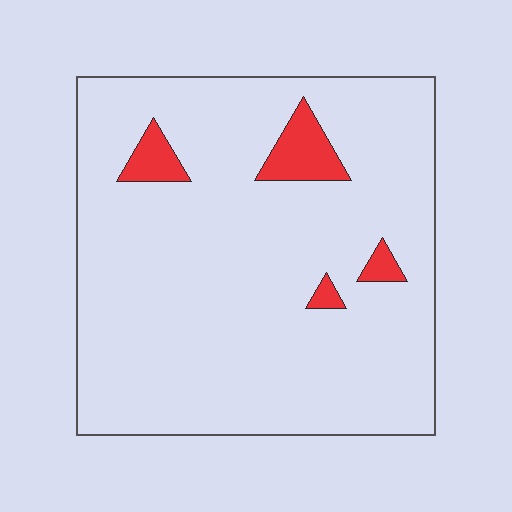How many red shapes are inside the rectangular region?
4.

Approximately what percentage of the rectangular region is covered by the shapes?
Approximately 5%.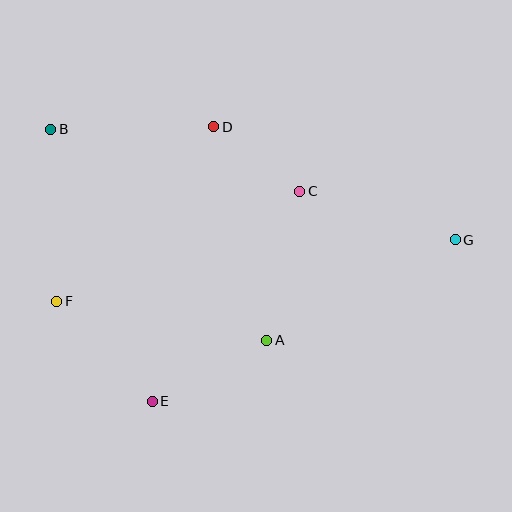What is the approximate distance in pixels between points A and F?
The distance between A and F is approximately 214 pixels.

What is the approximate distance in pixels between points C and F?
The distance between C and F is approximately 267 pixels.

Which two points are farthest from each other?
Points B and G are farthest from each other.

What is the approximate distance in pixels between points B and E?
The distance between B and E is approximately 291 pixels.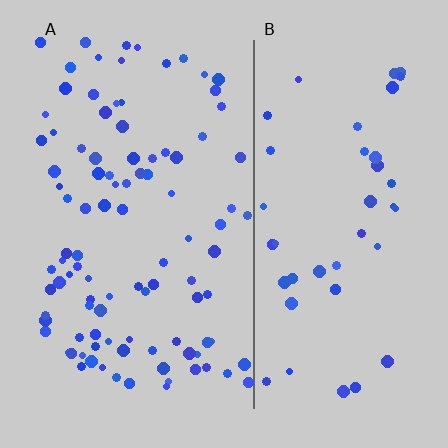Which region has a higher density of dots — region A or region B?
A (the left).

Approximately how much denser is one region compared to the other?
Approximately 2.3× — region A over region B.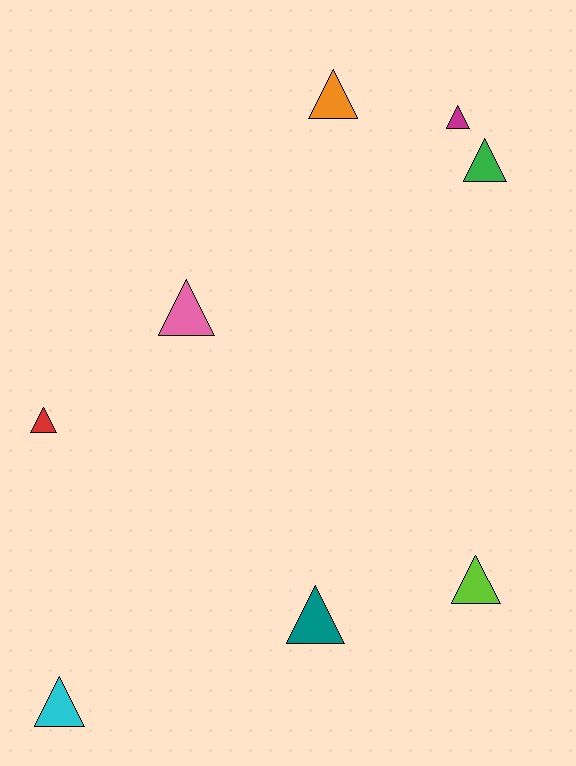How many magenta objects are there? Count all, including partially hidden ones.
There is 1 magenta object.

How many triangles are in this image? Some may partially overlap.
There are 8 triangles.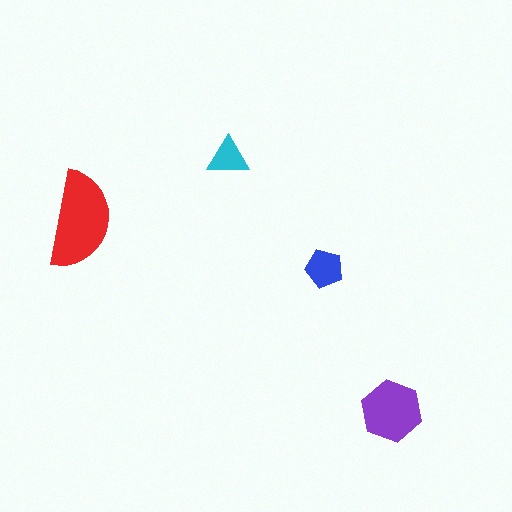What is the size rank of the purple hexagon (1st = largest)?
2nd.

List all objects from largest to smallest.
The red semicircle, the purple hexagon, the blue pentagon, the cyan triangle.